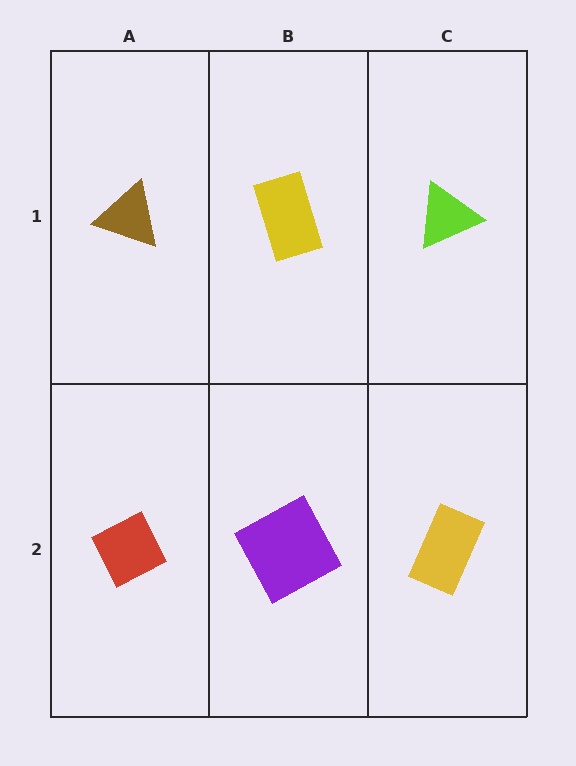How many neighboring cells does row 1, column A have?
2.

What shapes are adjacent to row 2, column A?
A brown triangle (row 1, column A), a purple square (row 2, column B).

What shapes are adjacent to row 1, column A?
A red diamond (row 2, column A), a yellow rectangle (row 1, column B).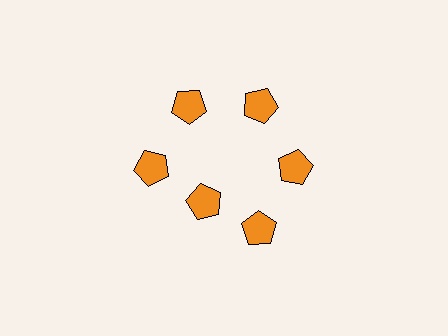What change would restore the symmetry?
The symmetry would be restored by moving it outward, back onto the ring so that all 6 pentagons sit at equal angles and equal distance from the center.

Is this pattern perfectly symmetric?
No. The 6 orange pentagons are arranged in a ring, but one element near the 7 o'clock position is pulled inward toward the center, breaking the 6-fold rotational symmetry.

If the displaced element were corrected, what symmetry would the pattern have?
It would have 6-fold rotational symmetry — the pattern would map onto itself every 60 degrees.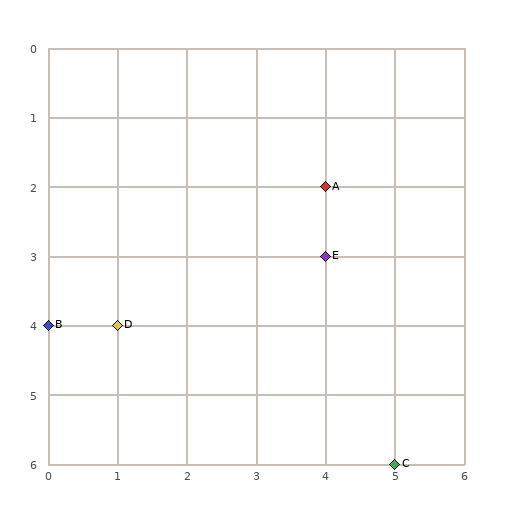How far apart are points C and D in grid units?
Points C and D are 4 columns and 2 rows apart (about 4.5 grid units diagonally).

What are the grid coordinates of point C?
Point C is at grid coordinates (5, 6).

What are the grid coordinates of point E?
Point E is at grid coordinates (4, 3).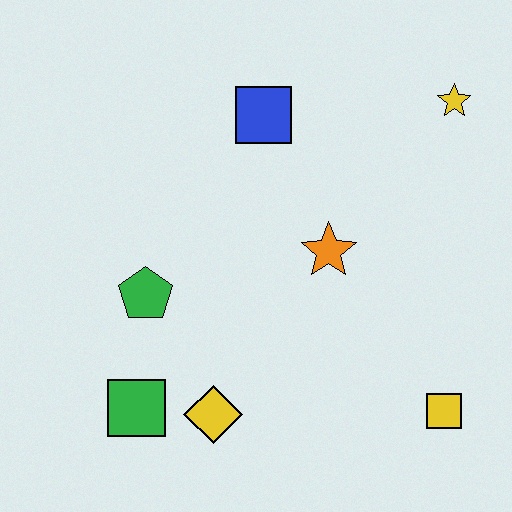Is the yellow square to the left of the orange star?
No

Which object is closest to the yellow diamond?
The green square is closest to the yellow diamond.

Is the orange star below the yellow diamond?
No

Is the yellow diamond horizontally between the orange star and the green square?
Yes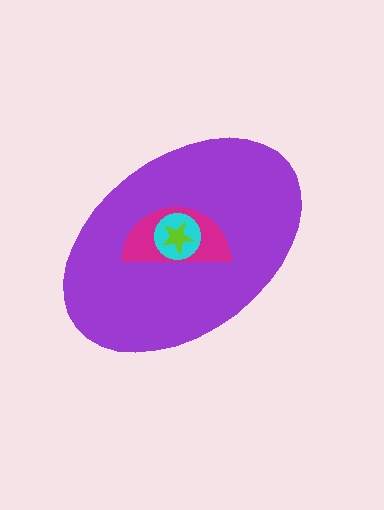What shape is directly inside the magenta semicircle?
The cyan circle.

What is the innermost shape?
The lime star.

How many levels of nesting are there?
4.